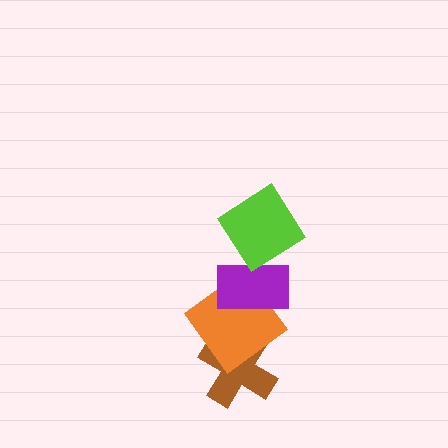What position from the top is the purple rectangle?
The purple rectangle is 2nd from the top.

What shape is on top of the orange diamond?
The purple rectangle is on top of the orange diamond.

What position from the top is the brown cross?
The brown cross is 4th from the top.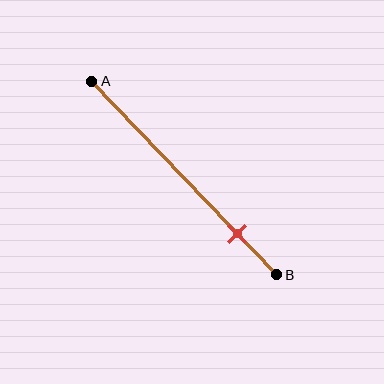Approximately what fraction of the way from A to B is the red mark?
The red mark is approximately 80% of the way from A to B.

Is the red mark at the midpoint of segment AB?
No, the mark is at about 80% from A, not at the 50% midpoint.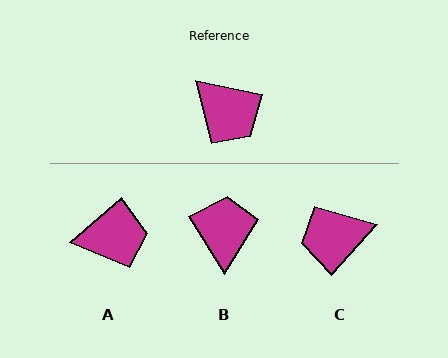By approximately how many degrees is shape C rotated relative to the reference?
Approximately 121 degrees clockwise.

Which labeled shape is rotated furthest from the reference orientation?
B, about 134 degrees away.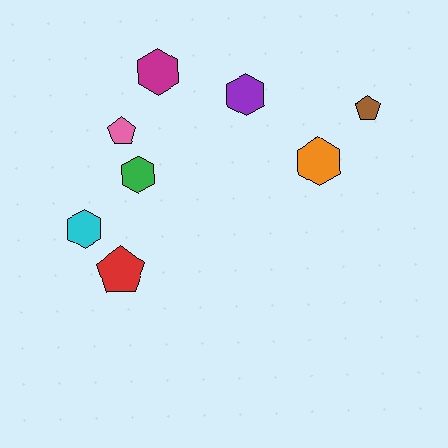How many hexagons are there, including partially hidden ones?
There are 5 hexagons.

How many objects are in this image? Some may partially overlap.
There are 8 objects.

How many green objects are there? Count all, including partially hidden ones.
There is 1 green object.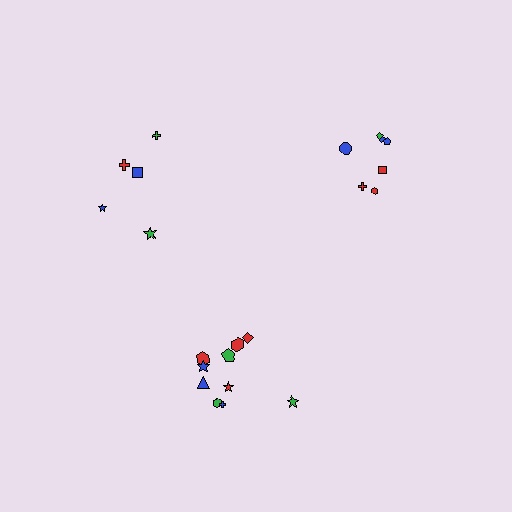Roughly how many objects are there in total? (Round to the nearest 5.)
Roughly 20 objects in total.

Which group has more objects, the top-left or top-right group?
The top-right group.